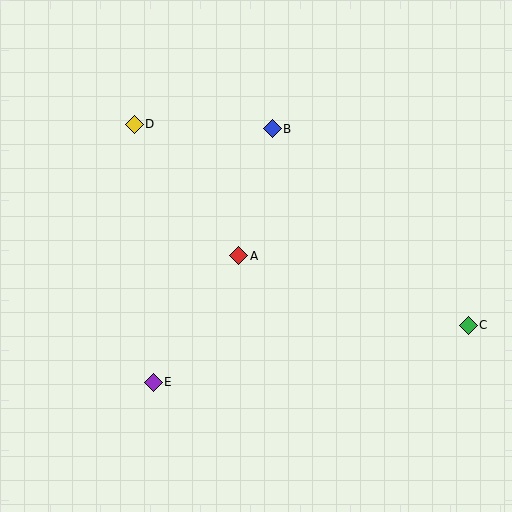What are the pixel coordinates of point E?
Point E is at (153, 382).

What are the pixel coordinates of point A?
Point A is at (239, 256).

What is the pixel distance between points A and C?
The distance between A and C is 240 pixels.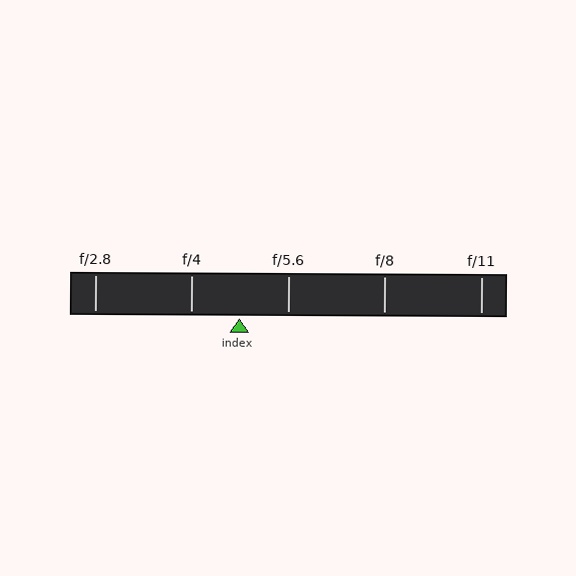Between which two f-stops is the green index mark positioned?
The index mark is between f/4 and f/5.6.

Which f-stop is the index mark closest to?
The index mark is closest to f/5.6.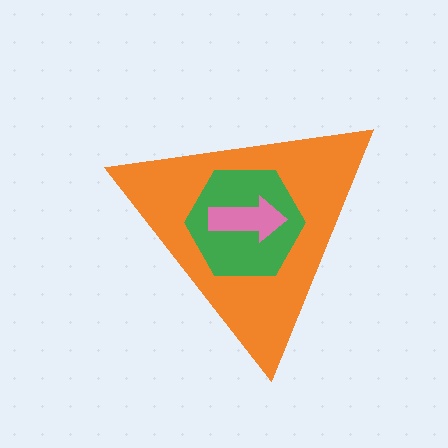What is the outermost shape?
The orange triangle.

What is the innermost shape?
The pink arrow.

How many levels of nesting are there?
3.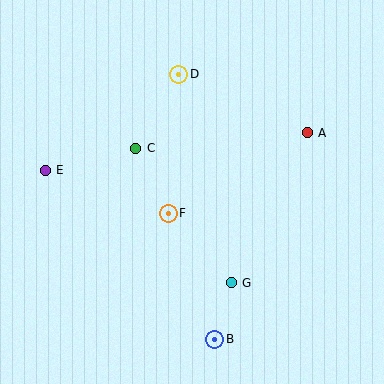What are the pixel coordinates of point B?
Point B is at (215, 339).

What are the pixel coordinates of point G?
Point G is at (231, 283).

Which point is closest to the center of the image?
Point F at (168, 213) is closest to the center.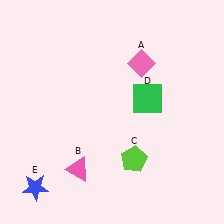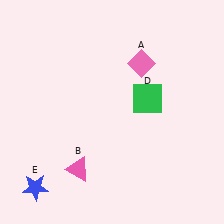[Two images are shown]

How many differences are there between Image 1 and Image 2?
There is 1 difference between the two images.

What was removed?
The lime pentagon (C) was removed in Image 2.